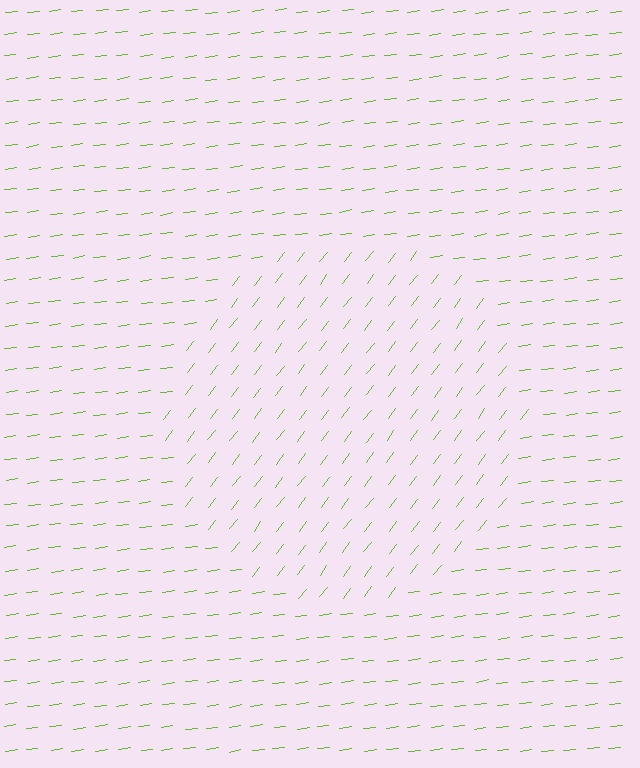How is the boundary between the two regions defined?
The boundary is defined purely by a change in line orientation (approximately 45 degrees difference). All lines are the same color and thickness.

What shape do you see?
I see a circle.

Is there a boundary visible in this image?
Yes, there is a texture boundary formed by a change in line orientation.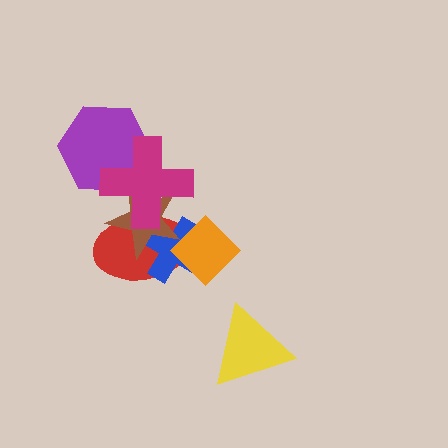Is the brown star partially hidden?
Yes, it is partially covered by another shape.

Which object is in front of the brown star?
The magenta cross is in front of the brown star.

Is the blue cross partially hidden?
Yes, it is partially covered by another shape.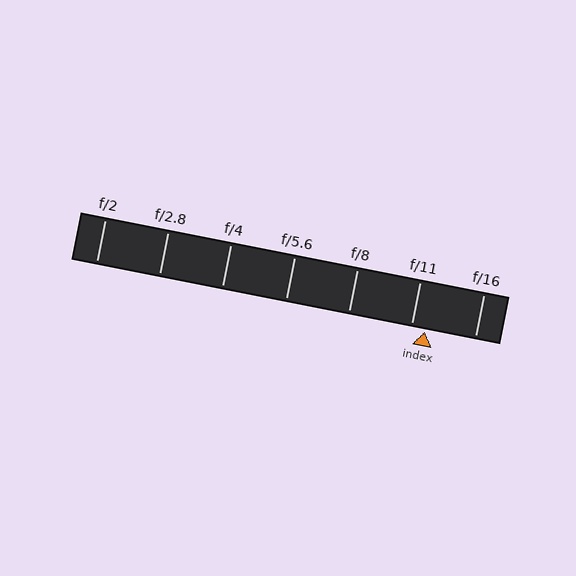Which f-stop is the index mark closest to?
The index mark is closest to f/11.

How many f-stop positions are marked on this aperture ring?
There are 7 f-stop positions marked.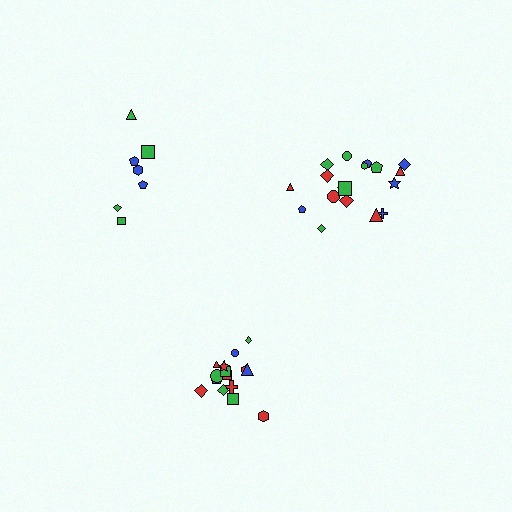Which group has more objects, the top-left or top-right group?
The top-right group.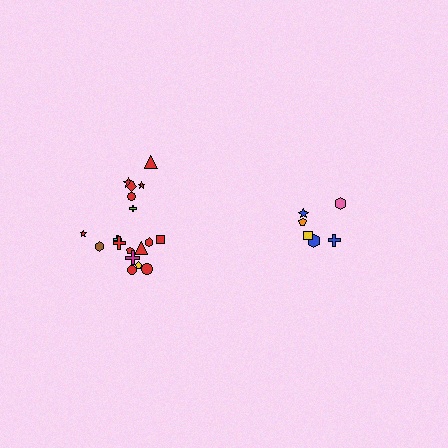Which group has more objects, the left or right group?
The left group.